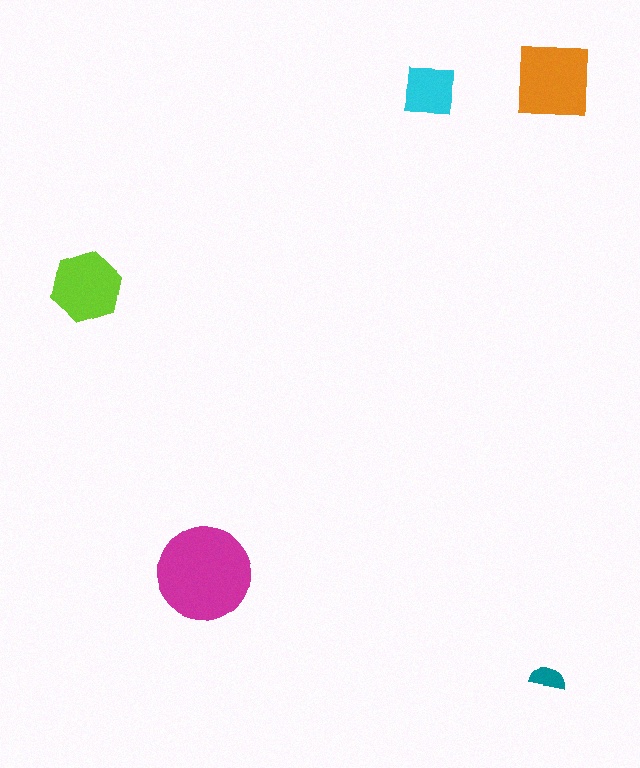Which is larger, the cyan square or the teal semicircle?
The cyan square.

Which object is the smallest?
The teal semicircle.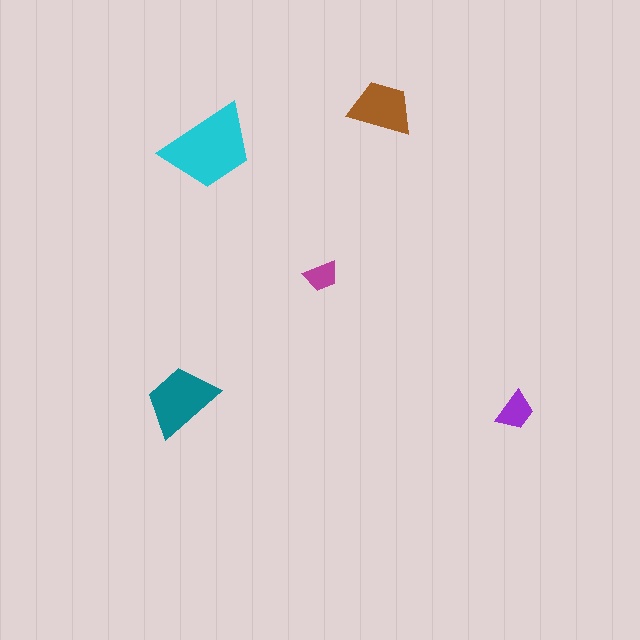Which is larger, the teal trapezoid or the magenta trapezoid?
The teal one.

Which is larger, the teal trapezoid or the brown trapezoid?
The teal one.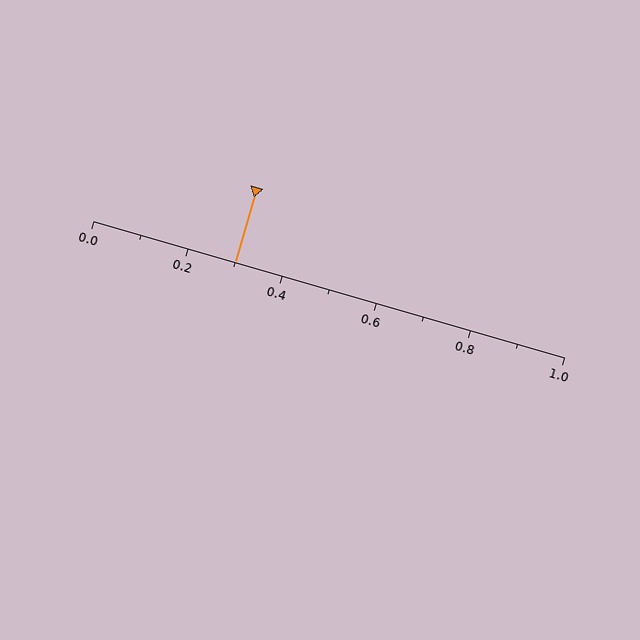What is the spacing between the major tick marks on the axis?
The major ticks are spaced 0.2 apart.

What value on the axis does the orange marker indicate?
The marker indicates approximately 0.3.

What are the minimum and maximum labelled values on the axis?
The axis runs from 0.0 to 1.0.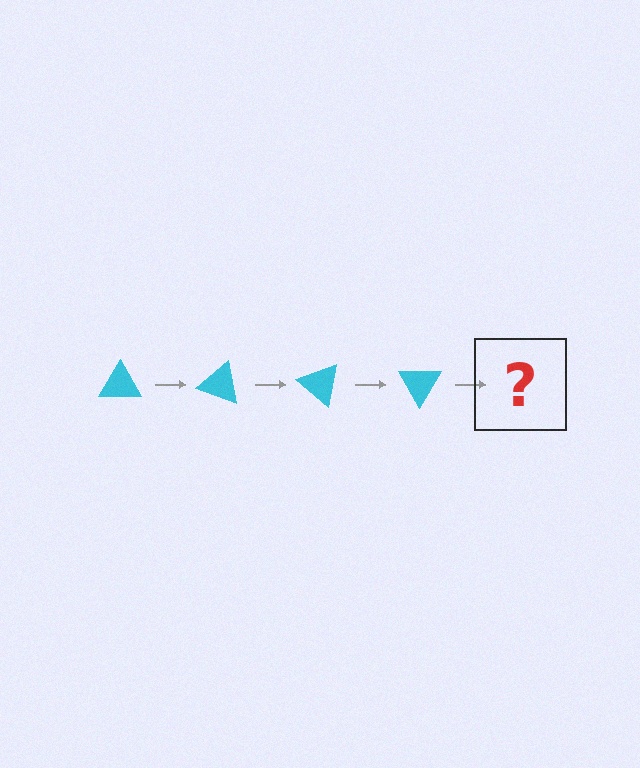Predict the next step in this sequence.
The next step is a cyan triangle rotated 80 degrees.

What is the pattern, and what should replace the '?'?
The pattern is that the triangle rotates 20 degrees each step. The '?' should be a cyan triangle rotated 80 degrees.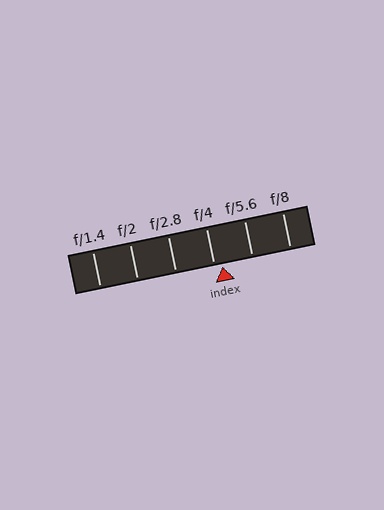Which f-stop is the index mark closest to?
The index mark is closest to f/4.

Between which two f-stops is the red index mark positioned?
The index mark is between f/4 and f/5.6.